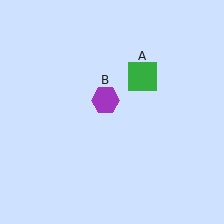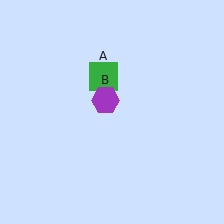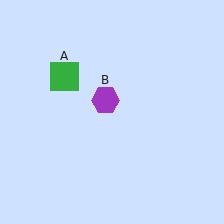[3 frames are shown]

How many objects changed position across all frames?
1 object changed position: green square (object A).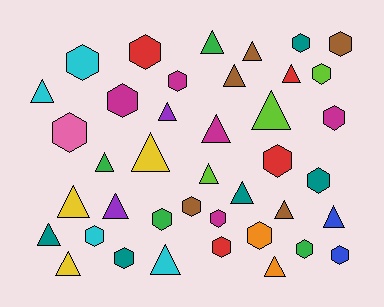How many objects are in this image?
There are 40 objects.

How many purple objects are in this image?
There are 2 purple objects.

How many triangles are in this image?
There are 20 triangles.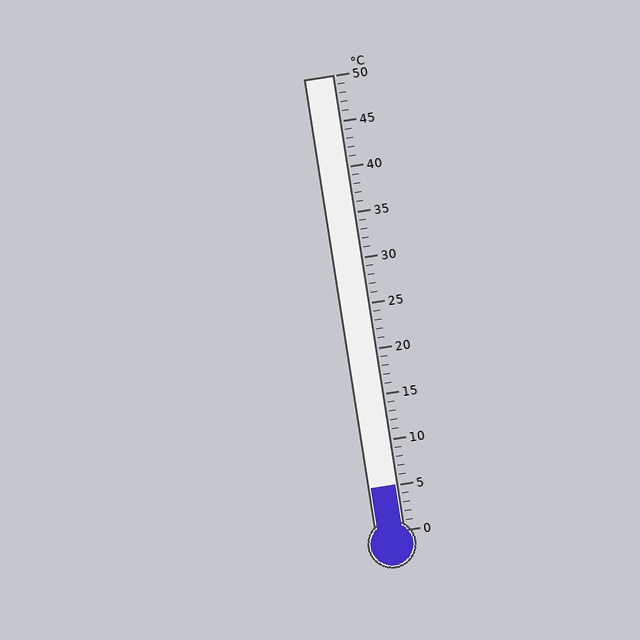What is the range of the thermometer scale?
The thermometer scale ranges from 0°C to 50°C.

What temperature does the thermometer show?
The thermometer shows approximately 5°C.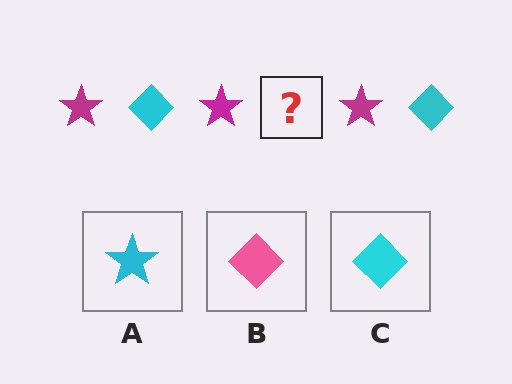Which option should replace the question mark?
Option C.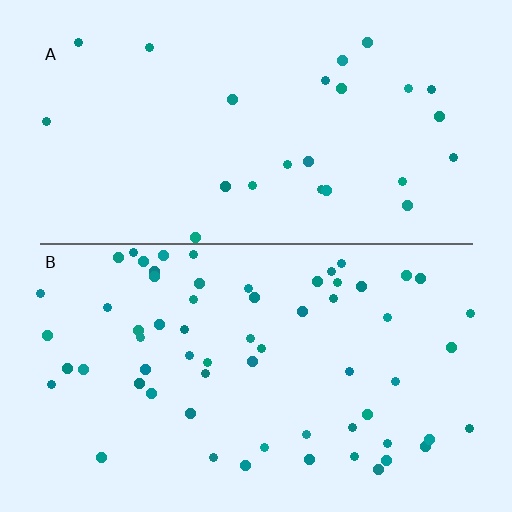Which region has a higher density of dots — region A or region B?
B (the bottom).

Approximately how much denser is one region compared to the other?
Approximately 2.5× — region B over region A.